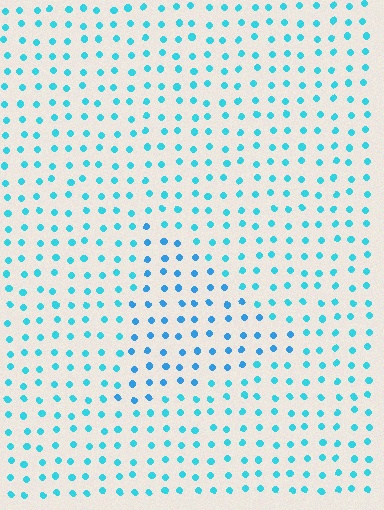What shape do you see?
I see a triangle.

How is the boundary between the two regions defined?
The boundary is defined purely by a slight shift in hue (about 19 degrees). Spacing, size, and orientation are identical on both sides.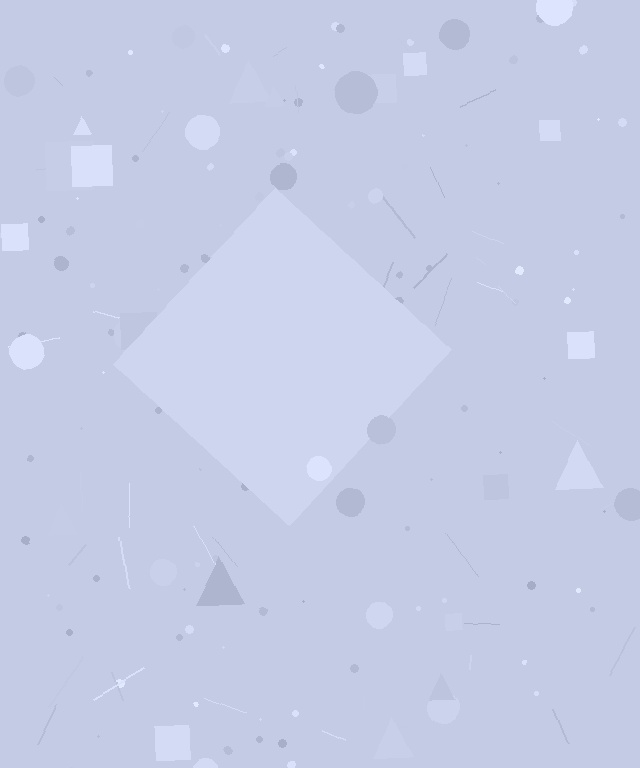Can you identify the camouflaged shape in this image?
The camouflaged shape is a diamond.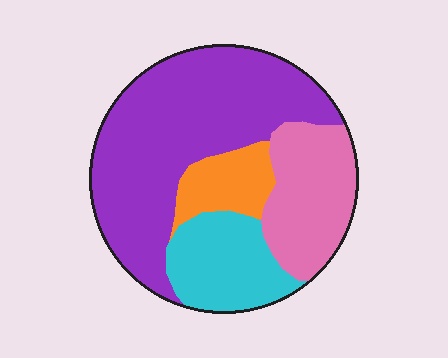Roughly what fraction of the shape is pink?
Pink covers around 20% of the shape.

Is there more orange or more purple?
Purple.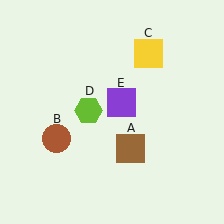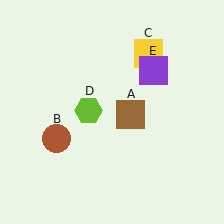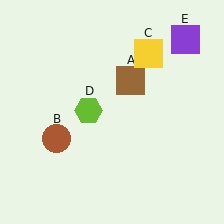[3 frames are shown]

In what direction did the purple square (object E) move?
The purple square (object E) moved up and to the right.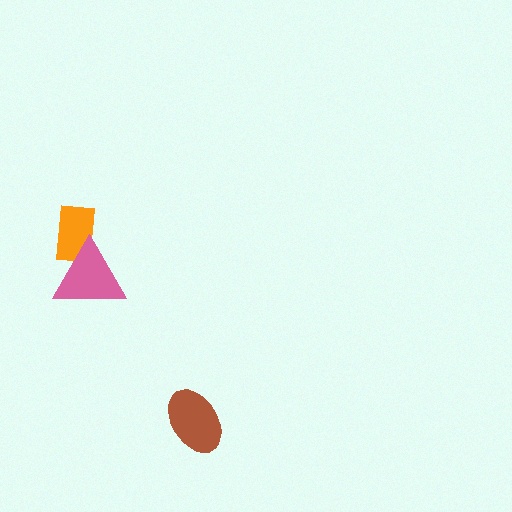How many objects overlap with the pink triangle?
1 object overlaps with the pink triangle.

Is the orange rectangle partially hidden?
Yes, it is partially covered by another shape.